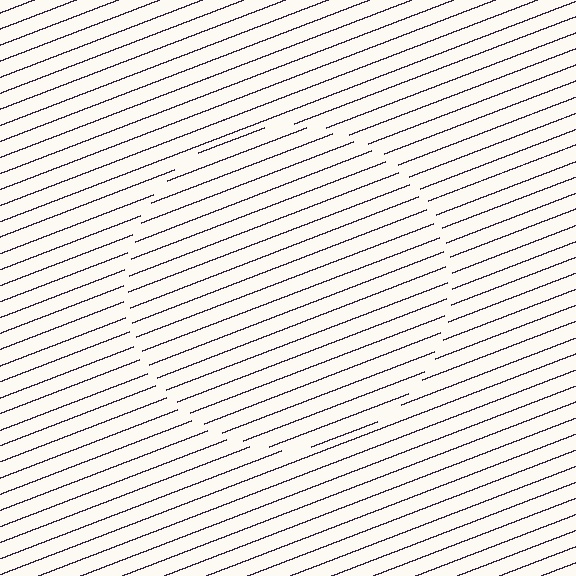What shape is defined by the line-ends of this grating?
An illusory circle. The interior of the shape contains the same grating, shifted by half a period — the contour is defined by the phase discontinuity where line-ends from the inner and outer gratings abut.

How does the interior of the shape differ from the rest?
The interior of the shape contains the same grating, shifted by half a period — the contour is defined by the phase discontinuity where line-ends from the inner and outer gratings abut.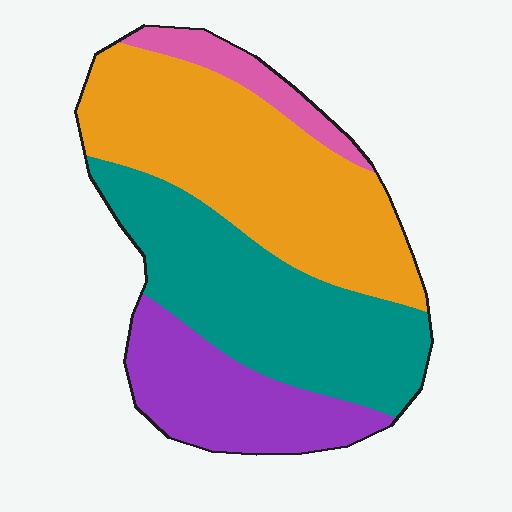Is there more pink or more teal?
Teal.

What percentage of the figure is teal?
Teal takes up between a third and a half of the figure.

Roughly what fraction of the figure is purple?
Purple takes up about one fifth (1/5) of the figure.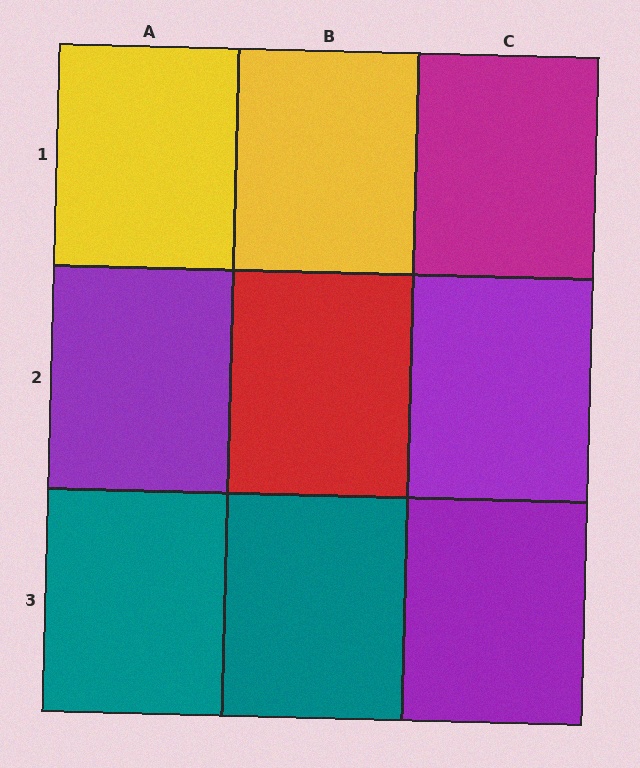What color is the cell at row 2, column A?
Purple.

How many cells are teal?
2 cells are teal.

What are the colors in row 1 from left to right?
Yellow, yellow, magenta.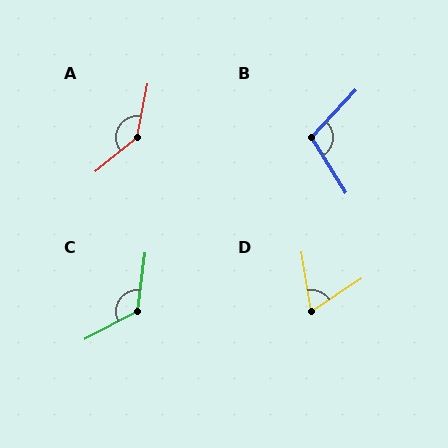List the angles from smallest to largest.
D (65°), B (105°), C (125°), A (141°).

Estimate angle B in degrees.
Approximately 105 degrees.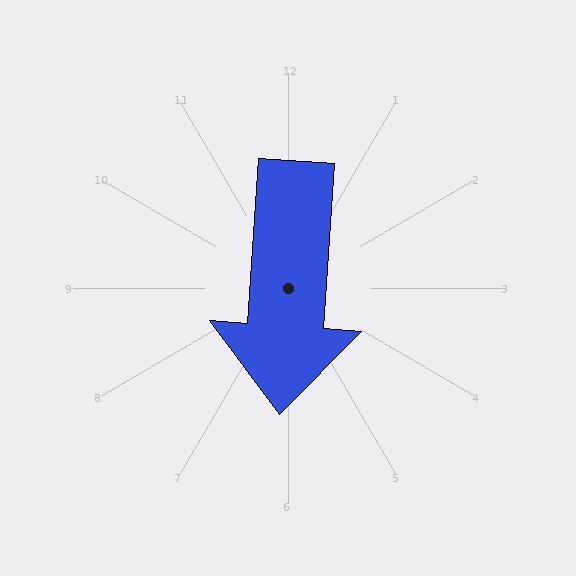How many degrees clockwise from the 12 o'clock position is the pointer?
Approximately 184 degrees.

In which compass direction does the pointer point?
South.